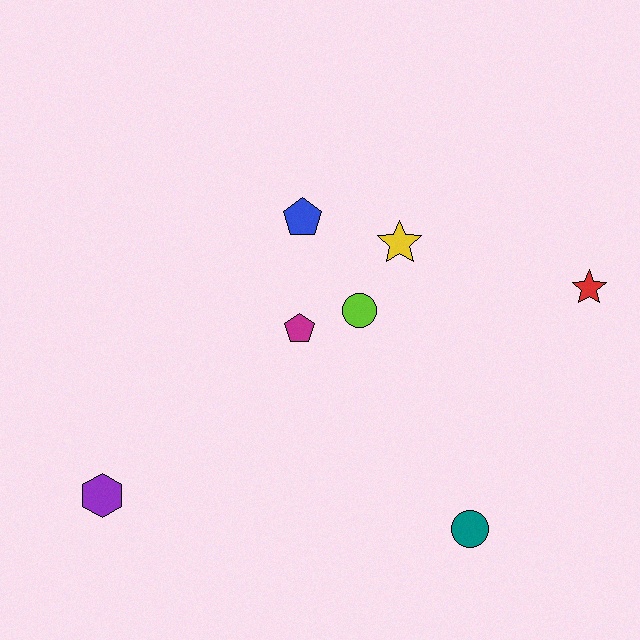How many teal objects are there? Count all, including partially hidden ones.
There is 1 teal object.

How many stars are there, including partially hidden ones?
There are 2 stars.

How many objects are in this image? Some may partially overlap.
There are 7 objects.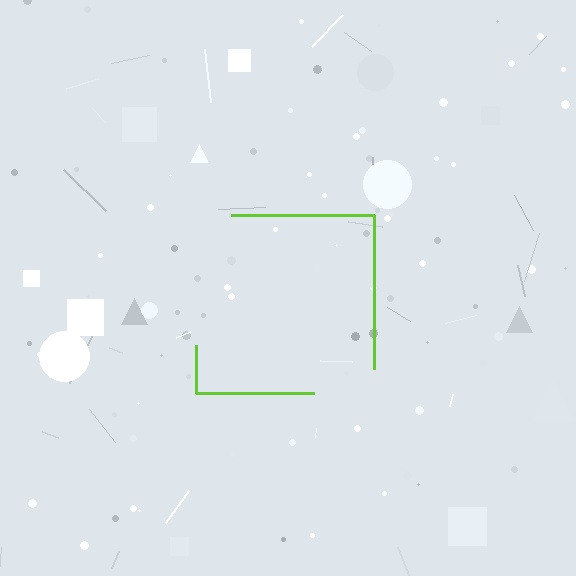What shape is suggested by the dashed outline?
The dashed outline suggests a square.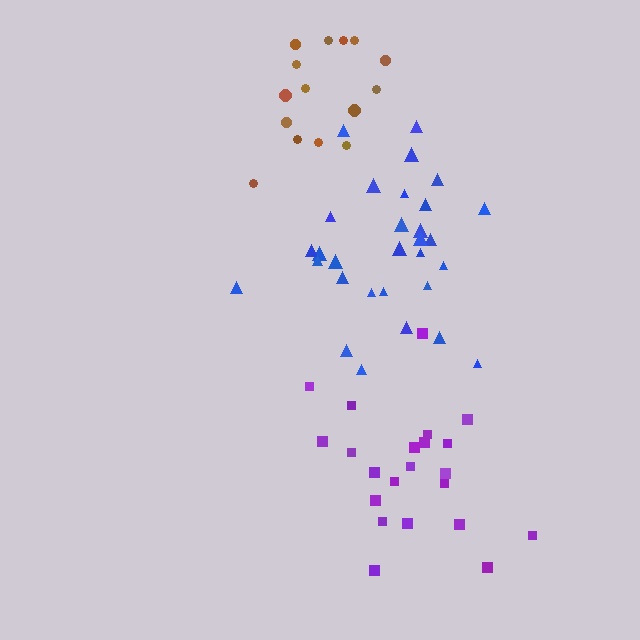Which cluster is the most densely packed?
Blue.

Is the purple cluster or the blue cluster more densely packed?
Blue.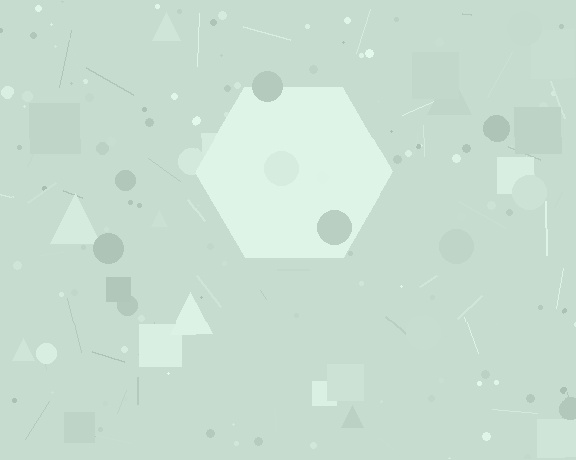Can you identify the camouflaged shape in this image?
The camouflaged shape is a hexagon.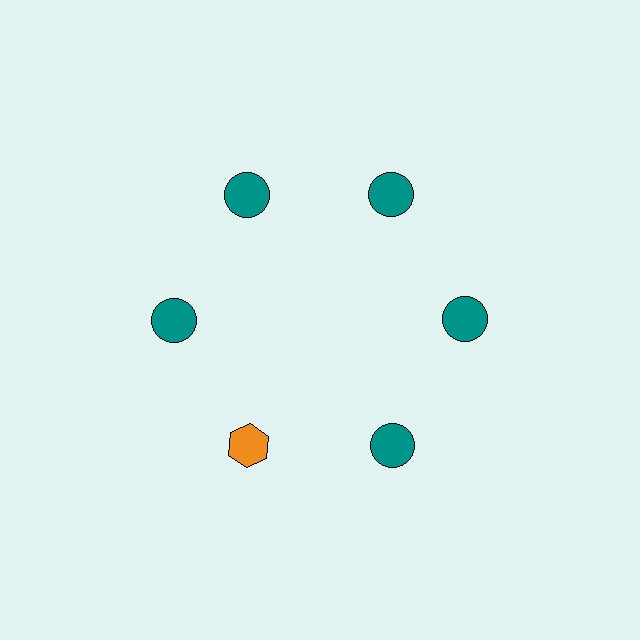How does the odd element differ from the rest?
It differs in both color (orange instead of teal) and shape (hexagon instead of circle).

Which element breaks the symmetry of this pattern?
The orange hexagon at roughly the 7 o'clock position breaks the symmetry. All other shapes are teal circles.